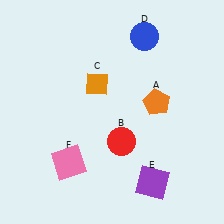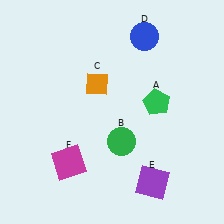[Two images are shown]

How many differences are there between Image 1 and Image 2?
There are 3 differences between the two images.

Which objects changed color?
A changed from orange to green. B changed from red to green. F changed from pink to magenta.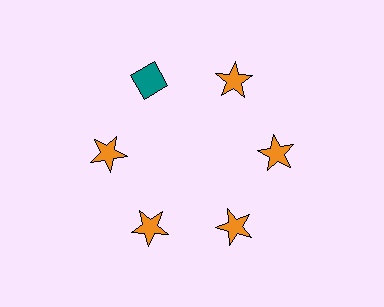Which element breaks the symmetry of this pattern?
The teal diamond at roughly the 11 o'clock position breaks the symmetry. All other shapes are orange stars.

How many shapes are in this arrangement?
There are 6 shapes arranged in a ring pattern.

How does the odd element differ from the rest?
It differs in both color (teal instead of orange) and shape (diamond instead of star).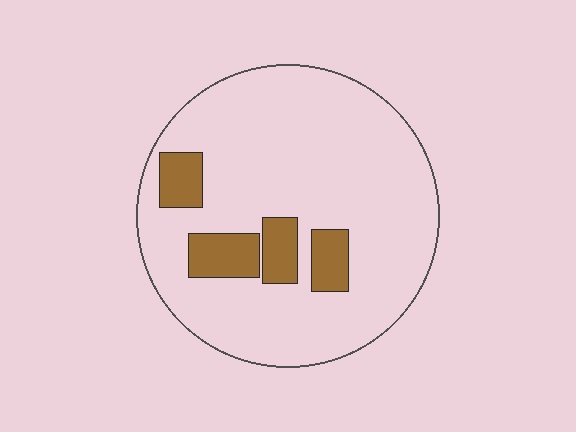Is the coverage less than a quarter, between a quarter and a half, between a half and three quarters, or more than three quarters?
Less than a quarter.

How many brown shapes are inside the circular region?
4.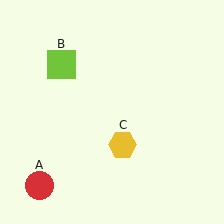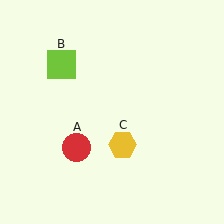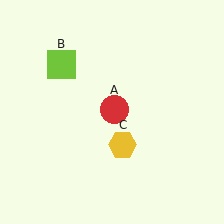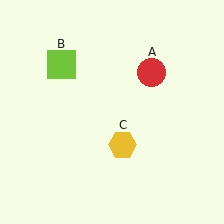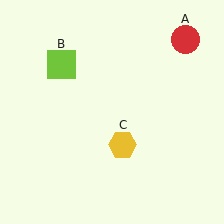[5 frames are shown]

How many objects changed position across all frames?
1 object changed position: red circle (object A).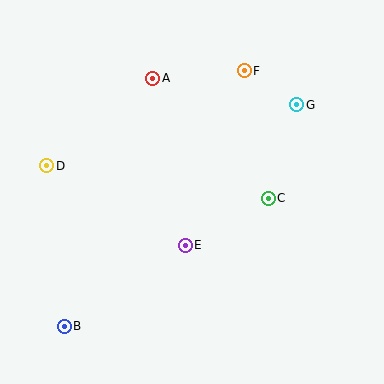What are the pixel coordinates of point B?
Point B is at (64, 326).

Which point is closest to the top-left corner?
Point A is closest to the top-left corner.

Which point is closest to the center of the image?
Point E at (185, 245) is closest to the center.